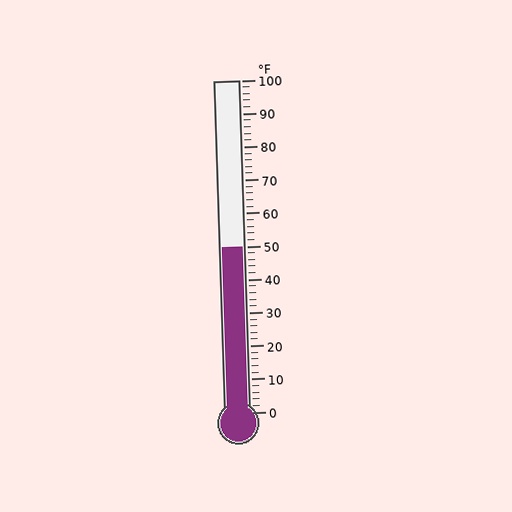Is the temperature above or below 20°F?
The temperature is above 20°F.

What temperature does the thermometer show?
The thermometer shows approximately 50°F.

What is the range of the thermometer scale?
The thermometer scale ranges from 0°F to 100°F.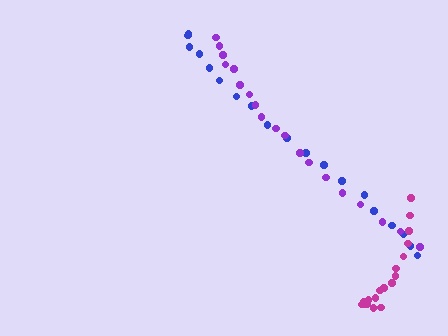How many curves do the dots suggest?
There are 3 distinct paths.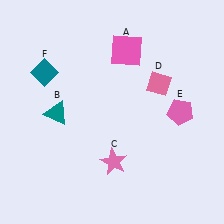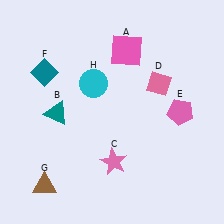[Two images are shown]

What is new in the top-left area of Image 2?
A cyan circle (H) was added in the top-left area of Image 2.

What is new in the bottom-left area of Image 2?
A brown triangle (G) was added in the bottom-left area of Image 2.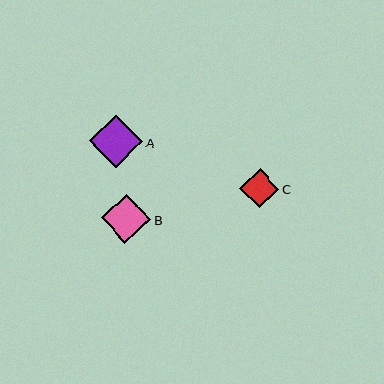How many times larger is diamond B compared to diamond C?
Diamond B is approximately 1.2 times the size of diamond C.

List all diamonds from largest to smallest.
From largest to smallest: A, B, C.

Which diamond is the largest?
Diamond A is the largest with a size of approximately 53 pixels.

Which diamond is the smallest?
Diamond C is the smallest with a size of approximately 40 pixels.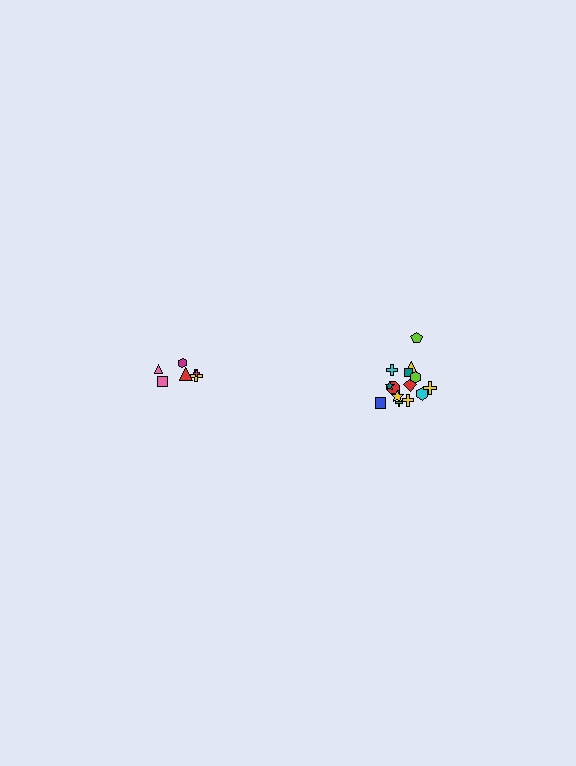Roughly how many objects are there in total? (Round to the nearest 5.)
Roughly 20 objects in total.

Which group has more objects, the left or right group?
The right group.